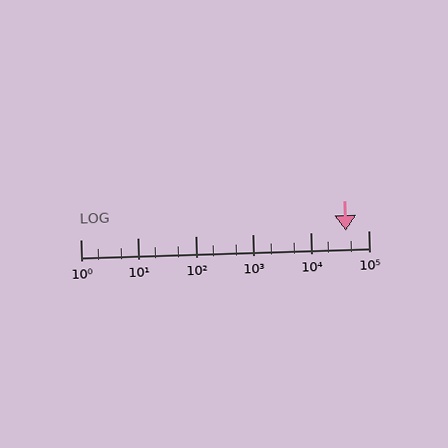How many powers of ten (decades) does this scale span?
The scale spans 5 decades, from 1 to 100000.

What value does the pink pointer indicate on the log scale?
The pointer indicates approximately 40000.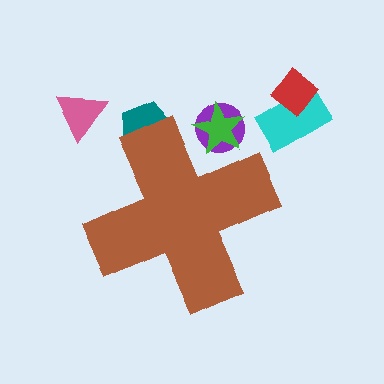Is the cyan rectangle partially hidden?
No, the cyan rectangle is fully visible.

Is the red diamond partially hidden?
No, the red diamond is fully visible.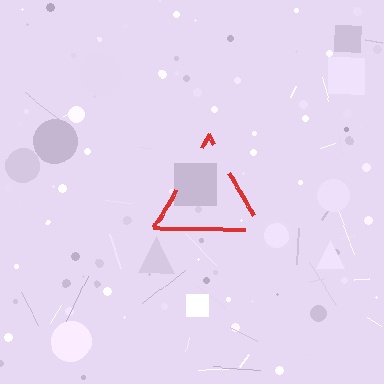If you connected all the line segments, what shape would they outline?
They would outline a triangle.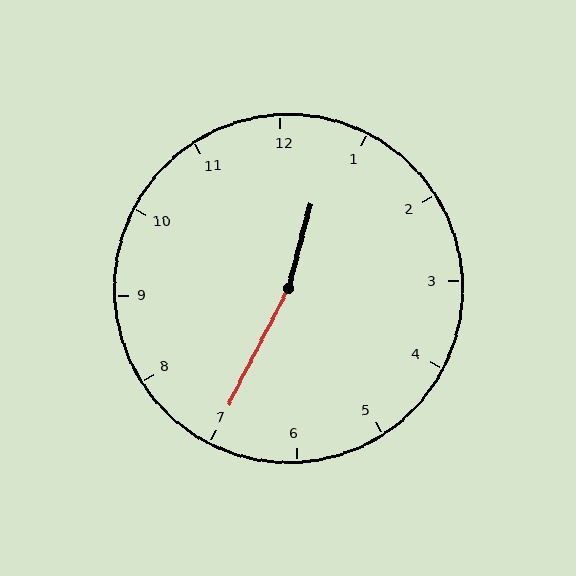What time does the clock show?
12:35.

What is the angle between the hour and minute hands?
Approximately 168 degrees.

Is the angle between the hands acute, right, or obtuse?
It is obtuse.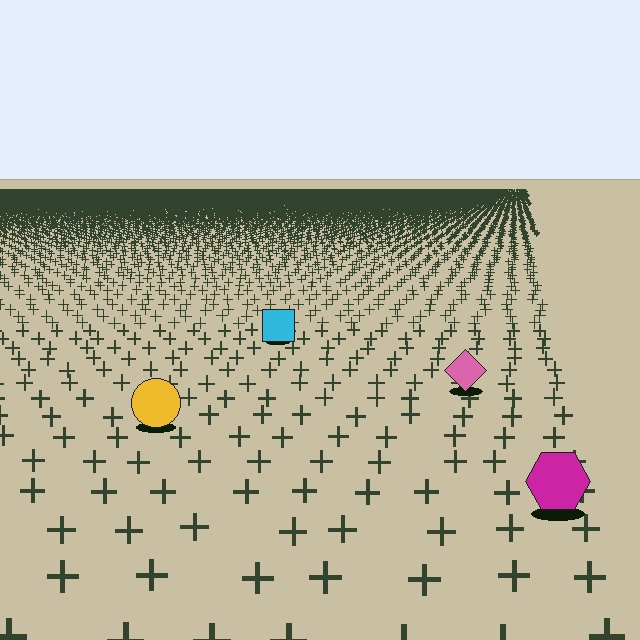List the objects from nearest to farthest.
From nearest to farthest: the magenta hexagon, the yellow circle, the pink diamond, the cyan square.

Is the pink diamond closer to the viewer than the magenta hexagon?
No. The magenta hexagon is closer — you can tell from the texture gradient: the ground texture is coarser near it.